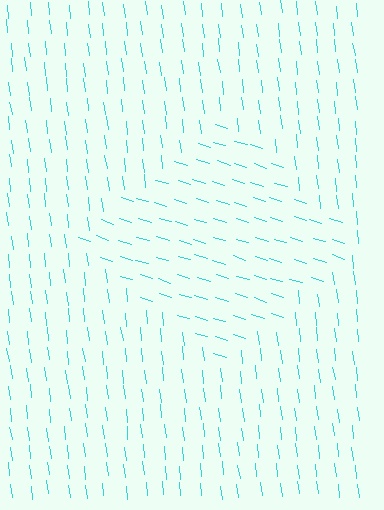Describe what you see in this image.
The image is filled with small cyan line segments. A diamond region in the image has lines oriented differently from the surrounding lines, creating a visible texture boundary.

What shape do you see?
I see a diamond.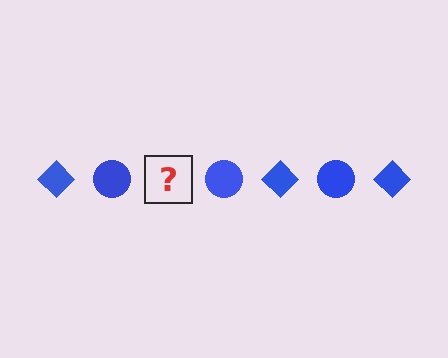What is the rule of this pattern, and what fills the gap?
The rule is that the pattern cycles through diamond, circle shapes in blue. The gap should be filled with a blue diamond.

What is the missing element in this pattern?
The missing element is a blue diamond.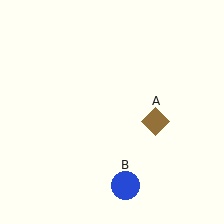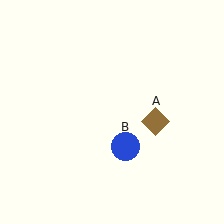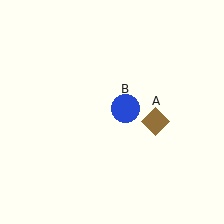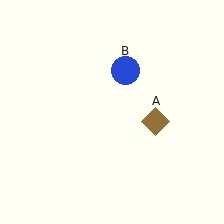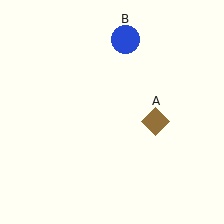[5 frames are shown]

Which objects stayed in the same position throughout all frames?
Brown diamond (object A) remained stationary.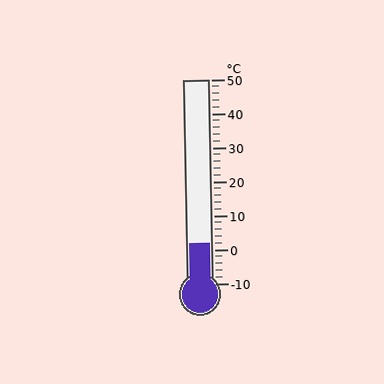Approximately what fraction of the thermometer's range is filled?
The thermometer is filled to approximately 20% of its range.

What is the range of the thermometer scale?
The thermometer scale ranges from -10°C to 50°C.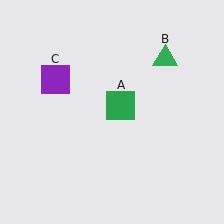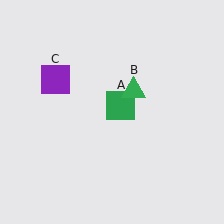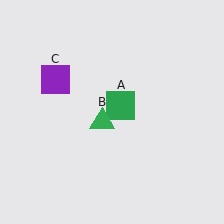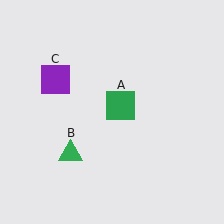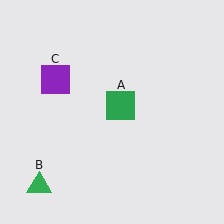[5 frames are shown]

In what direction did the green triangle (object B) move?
The green triangle (object B) moved down and to the left.